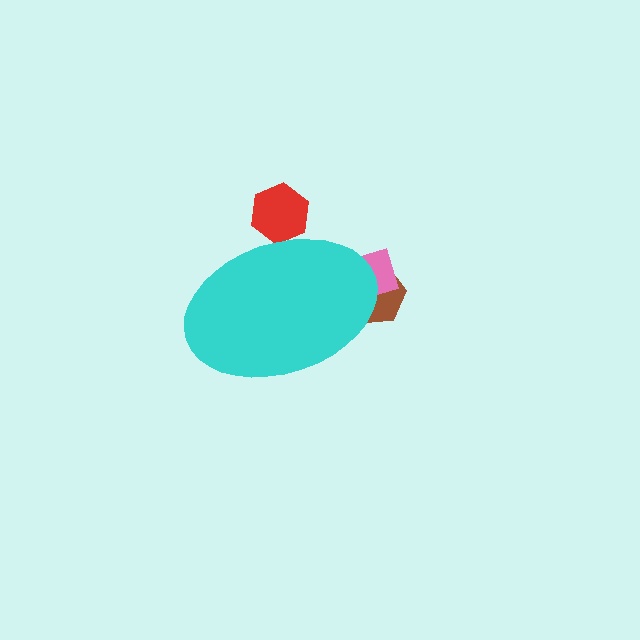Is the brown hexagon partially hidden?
Yes, the brown hexagon is partially hidden behind the cyan ellipse.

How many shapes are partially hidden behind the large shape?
3 shapes are partially hidden.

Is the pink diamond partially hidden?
Yes, the pink diamond is partially hidden behind the cyan ellipse.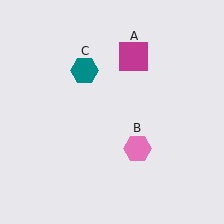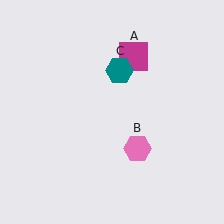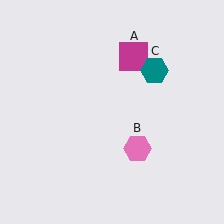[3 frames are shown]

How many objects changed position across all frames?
1 object changed position: teal hexagon (object C).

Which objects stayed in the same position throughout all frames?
Magenta square (object A) and pink hexagon (object B) remained stationary.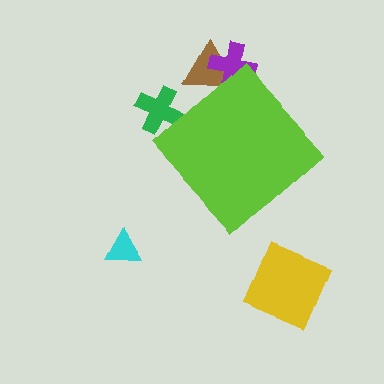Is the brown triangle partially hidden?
Yes, the brown triangle is partially hidden behind the lime diamond.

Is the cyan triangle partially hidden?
No, the cyan triangle is fully visible.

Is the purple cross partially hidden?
Yes, the purple cross is partially hidden behind the lime diamond.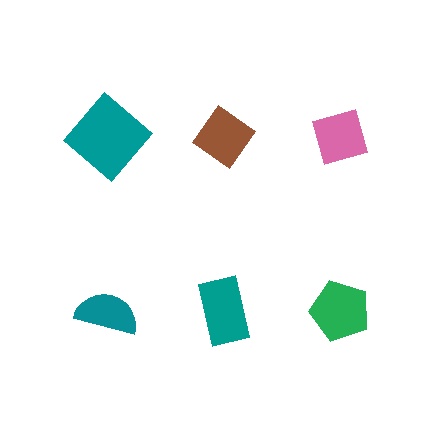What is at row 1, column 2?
A brown diamond.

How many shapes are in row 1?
3 shapes.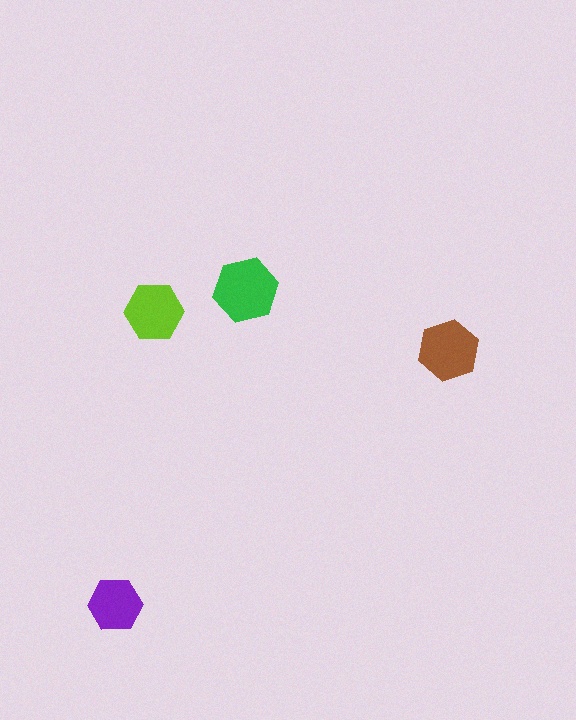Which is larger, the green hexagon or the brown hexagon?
The green one.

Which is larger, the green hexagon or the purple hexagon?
The green one.